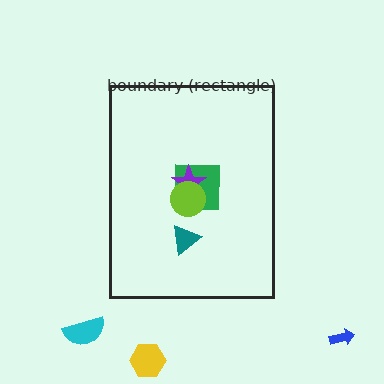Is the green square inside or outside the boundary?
Inside.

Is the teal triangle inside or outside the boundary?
Inside.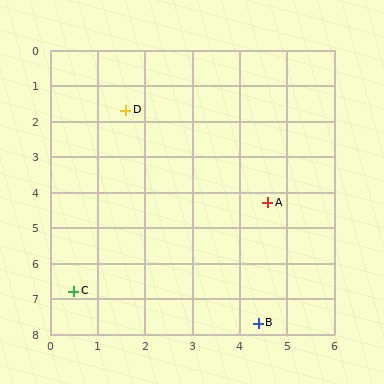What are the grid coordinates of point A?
Point A is at approximately (4.6, 4.3).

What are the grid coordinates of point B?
Point B is at approximately (4.4, 7.7).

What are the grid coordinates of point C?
Point C is at approximately (0.5, 6.8).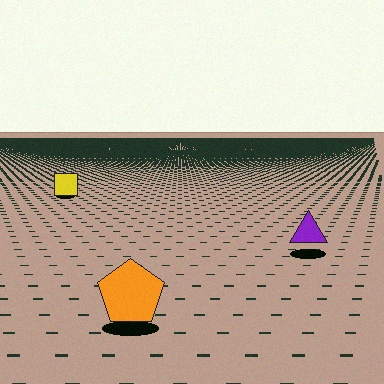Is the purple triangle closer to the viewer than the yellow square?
Yes. The purple triangle is closer — you can tell from the texture gradient: the ground texture is coarser near it.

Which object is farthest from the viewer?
The yellow square is farthest from the viewer. It appears smaller and the ground texture around it is denser.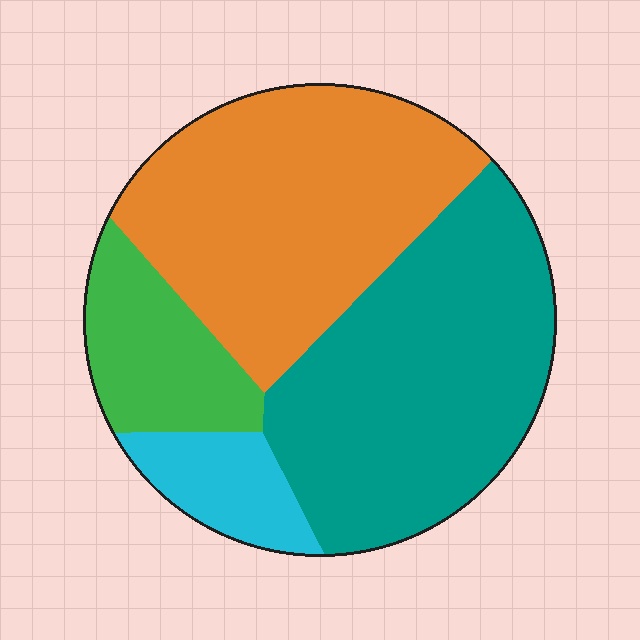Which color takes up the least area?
Cyan, at roughly 10%.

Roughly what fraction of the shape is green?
Green takes up about one eighth (1/8) of the shape.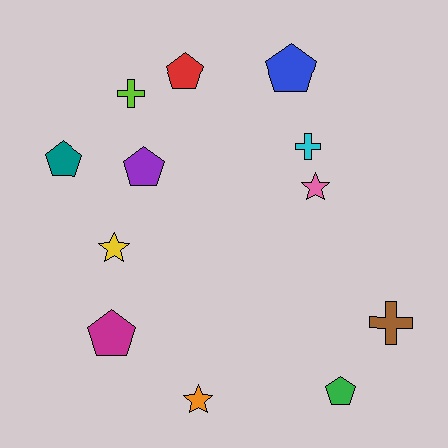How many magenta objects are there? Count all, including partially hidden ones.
There is 1 magenta object.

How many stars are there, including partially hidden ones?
There are 3 stars.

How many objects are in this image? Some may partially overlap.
There are 12 objects.